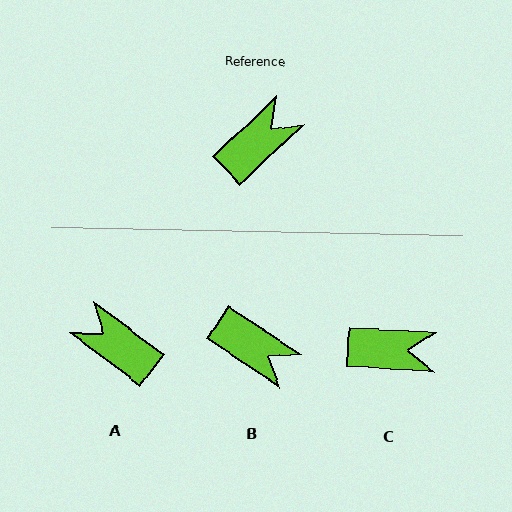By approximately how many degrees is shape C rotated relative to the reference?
Approximately 47 degrees clockwise.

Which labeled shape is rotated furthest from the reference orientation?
A, about 99 degrees away.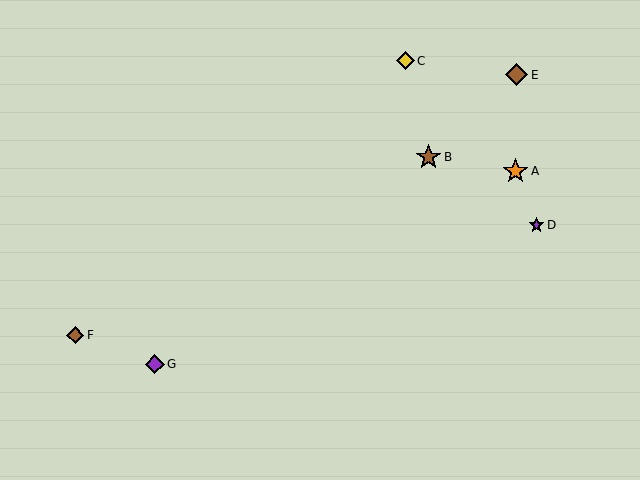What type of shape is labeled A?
Shape A is an orange star.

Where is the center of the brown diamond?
The center of the brown diamond is at (517, 75).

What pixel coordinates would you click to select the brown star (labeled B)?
Click at (429, 157) to select the brown star B.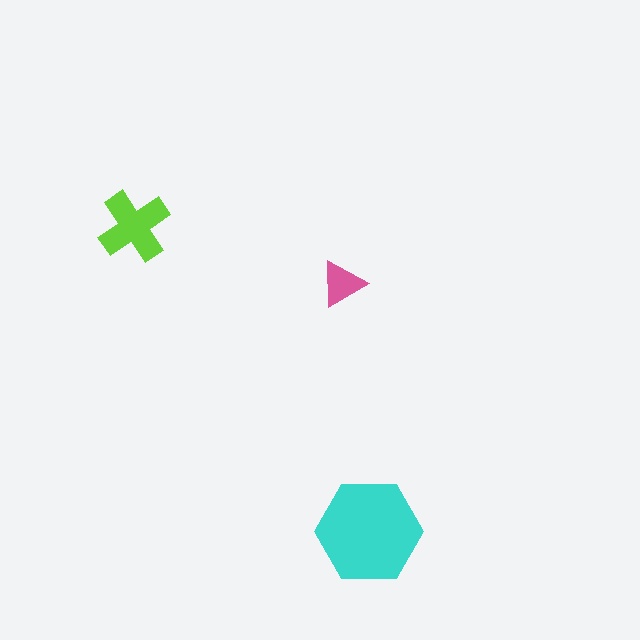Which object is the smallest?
The pink triangle.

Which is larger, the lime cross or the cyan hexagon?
The cyan hexagon.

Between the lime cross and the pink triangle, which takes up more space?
The lime cross.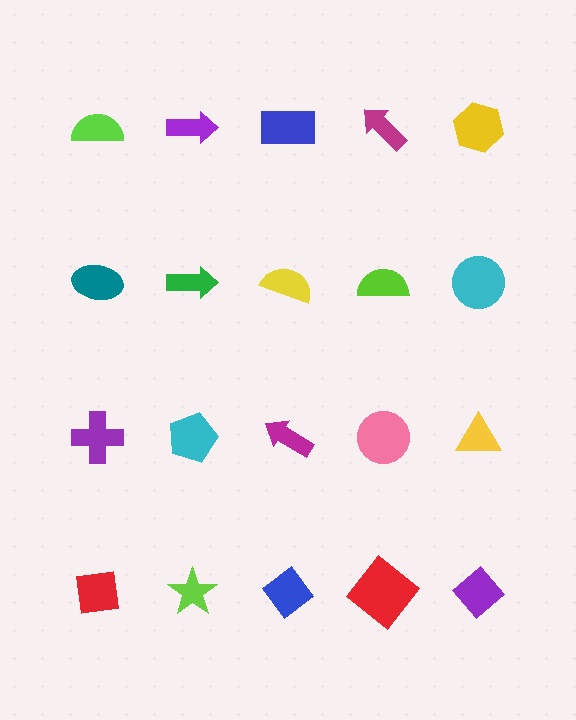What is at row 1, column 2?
A purple arrow.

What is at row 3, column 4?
A pink circle.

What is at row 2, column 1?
A teal ellipse.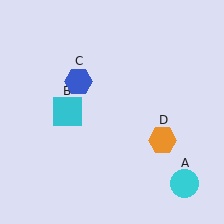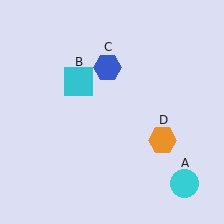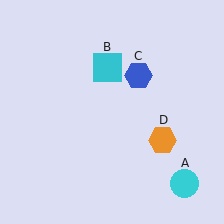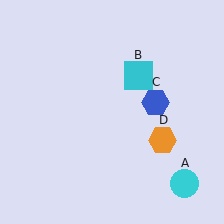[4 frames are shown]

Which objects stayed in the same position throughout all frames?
Cyan circle (object A) and orange hexagon (object D) remained stationary.